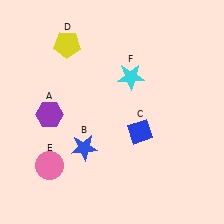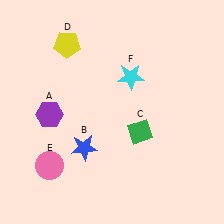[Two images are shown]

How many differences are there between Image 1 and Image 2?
There is 1 difference between the two images.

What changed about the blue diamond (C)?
In Image 1, C is blue. In Image 2, it changed to green.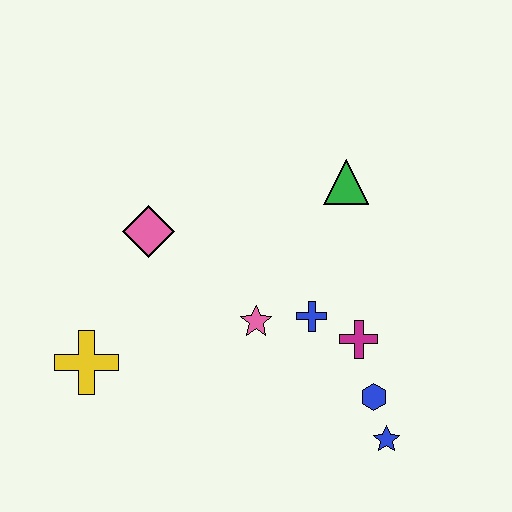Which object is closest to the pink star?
The blue cross is closest to the pink star.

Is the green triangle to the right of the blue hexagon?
No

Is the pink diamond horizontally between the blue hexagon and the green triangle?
No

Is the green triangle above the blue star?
Yes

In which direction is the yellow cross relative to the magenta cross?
The yellow cross is to the left of the magenta cross.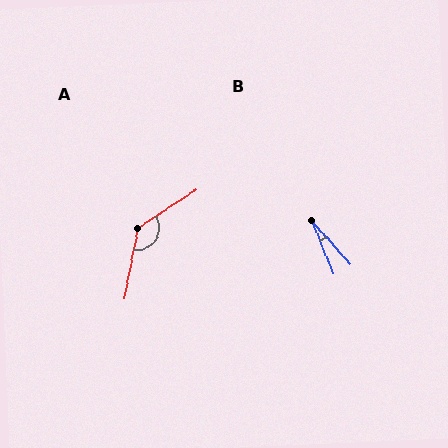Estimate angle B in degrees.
Approximately 20 degrees.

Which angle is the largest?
A, at approximately 134 degrees.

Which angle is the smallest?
B, at approximately 20 degrees.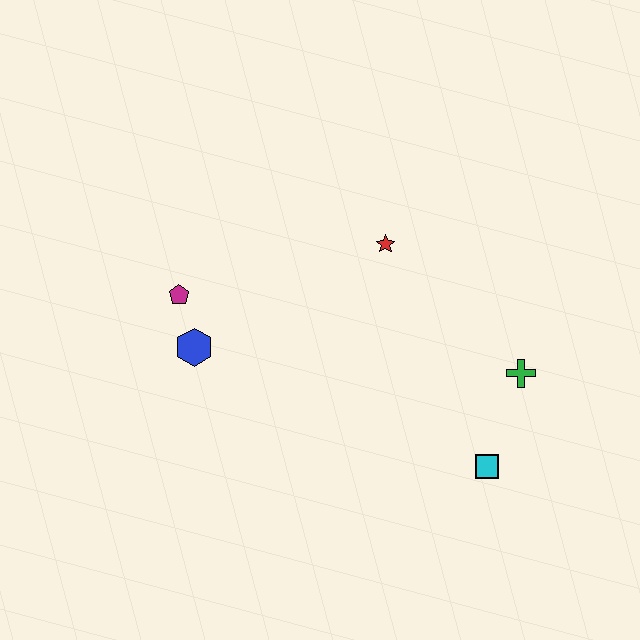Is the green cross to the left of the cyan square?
No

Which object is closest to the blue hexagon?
The magenta pentagon is closest to the blue hexagon.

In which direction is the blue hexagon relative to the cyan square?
The blue hexagon is to the left of the cyan square.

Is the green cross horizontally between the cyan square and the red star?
No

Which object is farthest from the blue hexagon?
The green cross is farthest from the blue hexagon.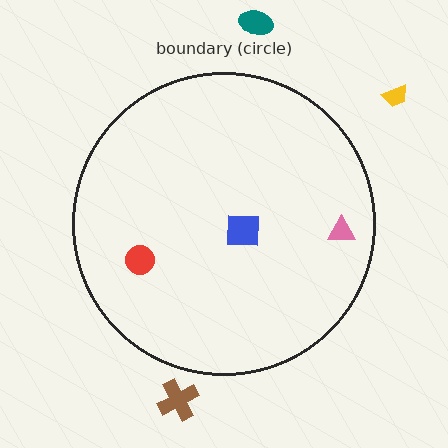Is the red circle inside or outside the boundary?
Inside.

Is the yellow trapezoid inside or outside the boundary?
Outside.